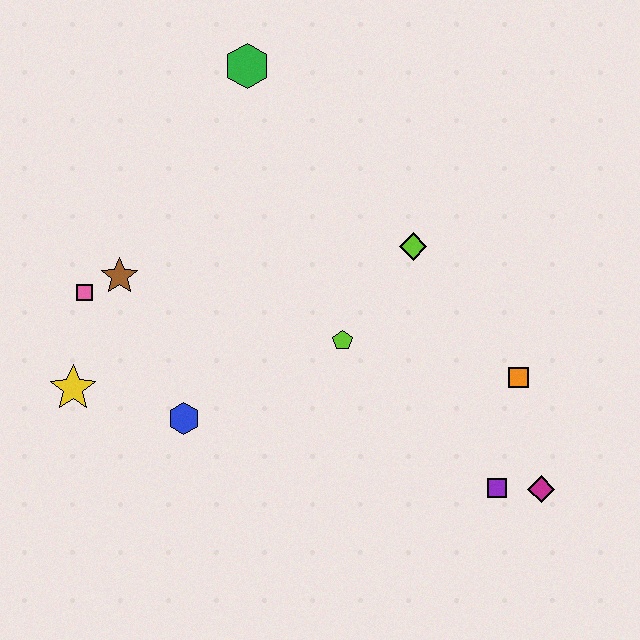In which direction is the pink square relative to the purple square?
The pink square is to the left of the purple square.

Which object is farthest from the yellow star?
The magenta diamond is farthest from the yellow star.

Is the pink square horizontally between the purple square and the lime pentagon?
No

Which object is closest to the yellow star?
The pink square is closest to the yellow star.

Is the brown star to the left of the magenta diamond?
Yes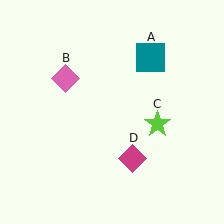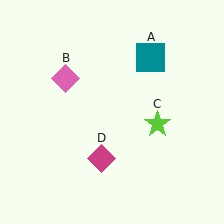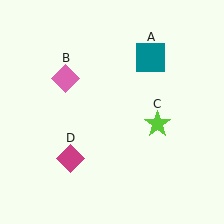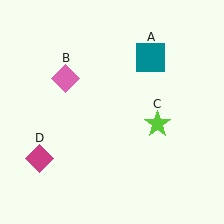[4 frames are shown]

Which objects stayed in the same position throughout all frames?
Teal square (object A) and pink diamond (object B) and lime star (object C) remained stationary.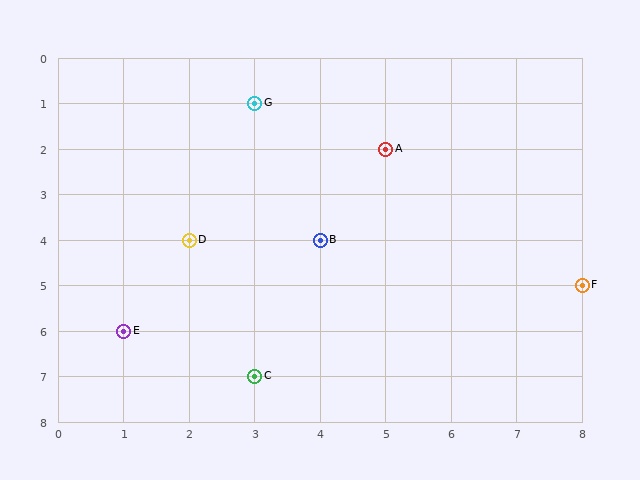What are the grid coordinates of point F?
Point F is at grid coordinates (8, 5).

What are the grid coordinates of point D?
Point D is at grid coordinates (2, 4).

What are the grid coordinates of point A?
Point A is at grid coordinates (5, 2).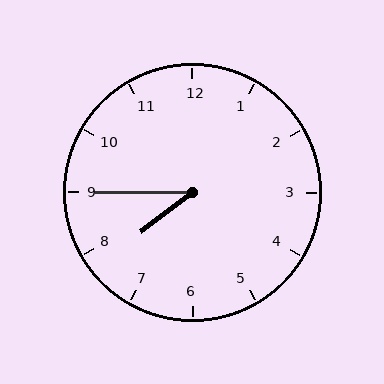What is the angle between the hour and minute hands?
Approximately 38 degrees.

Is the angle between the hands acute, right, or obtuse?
It is acute.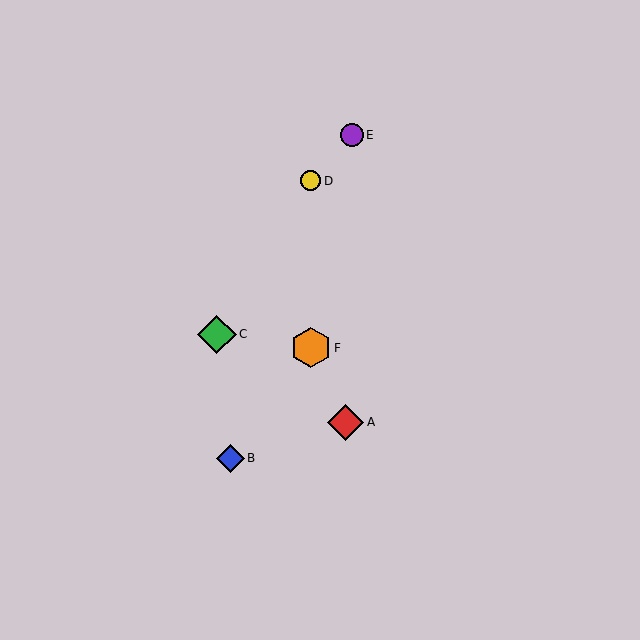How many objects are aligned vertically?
2 objects (D, F) are aligned vertically.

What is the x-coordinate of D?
Object D is at x≈311.